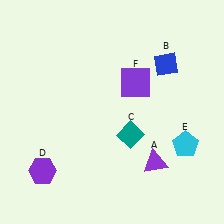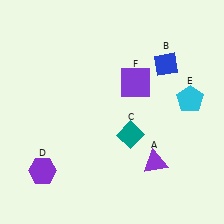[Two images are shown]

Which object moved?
The cyan pentagon (E) moved up.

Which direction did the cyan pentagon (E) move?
The cyan pentagon (E) moved up.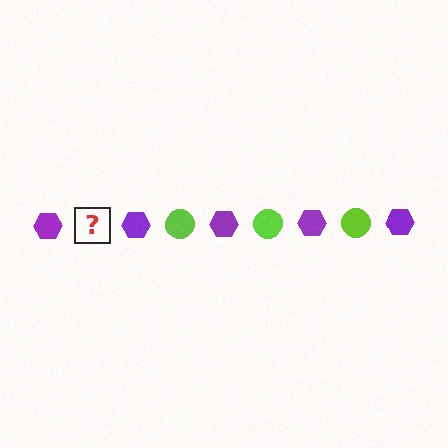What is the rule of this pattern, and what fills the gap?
The rule is that the pattern alternates between purple hexagon and lime circle. The gap should be filled with a lime circle.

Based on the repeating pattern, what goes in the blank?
The blank should be a lime circle.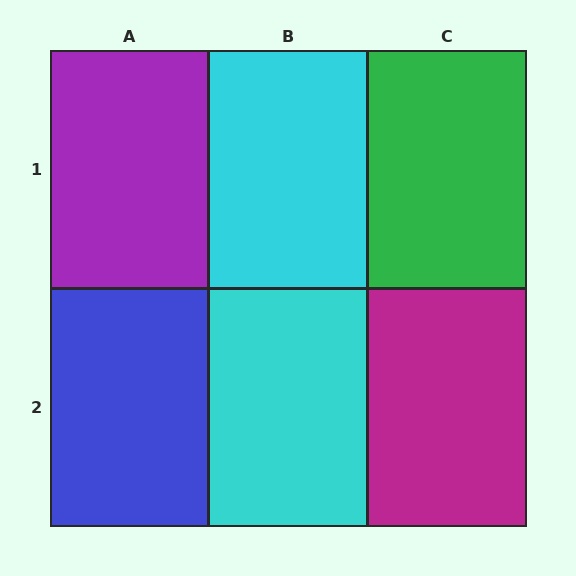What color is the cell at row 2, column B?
Cyan.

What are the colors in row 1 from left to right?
Purple, cyan, green.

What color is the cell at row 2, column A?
Blue.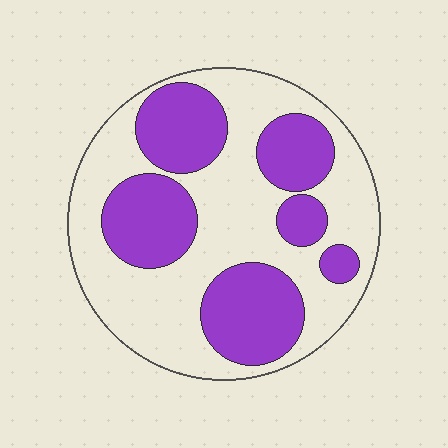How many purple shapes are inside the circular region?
6.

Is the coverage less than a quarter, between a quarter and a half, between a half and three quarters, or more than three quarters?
Between a quarter and a half.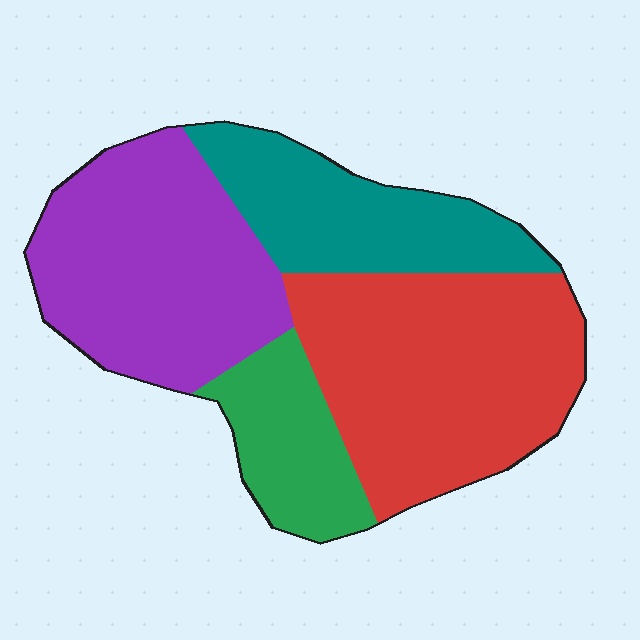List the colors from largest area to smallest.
From largest to smallest: red, purple, teal, green.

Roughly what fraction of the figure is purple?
Purple covers about 30% of the figure.